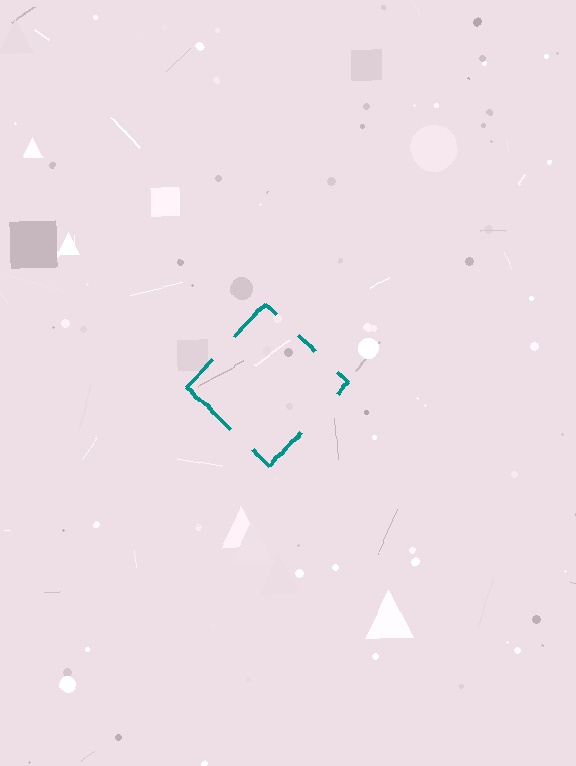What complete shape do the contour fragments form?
The contour fragments form a diamond.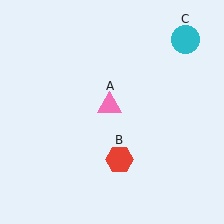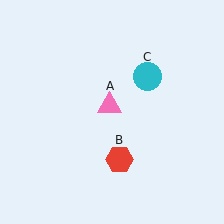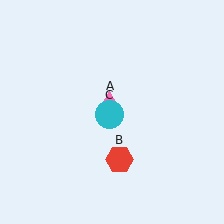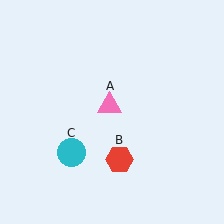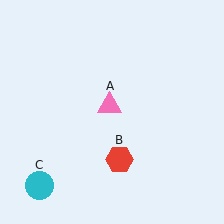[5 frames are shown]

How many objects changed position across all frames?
1 object changed position: cyan circle (object C).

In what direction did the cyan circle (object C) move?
The cyan circle (object C) moved down and to the left.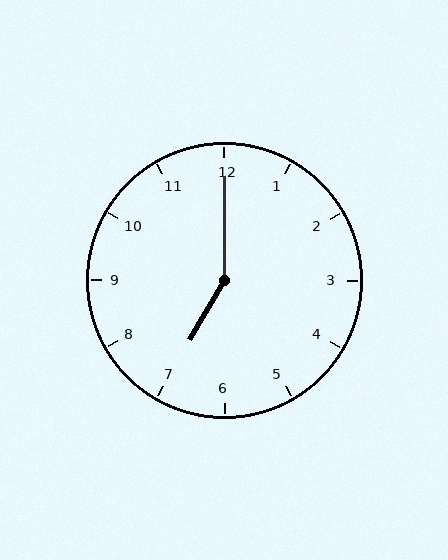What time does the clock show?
7:00.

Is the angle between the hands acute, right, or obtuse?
It is obtuse.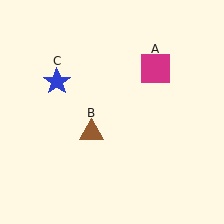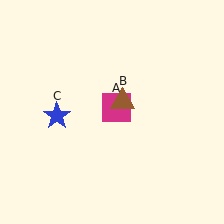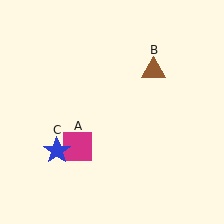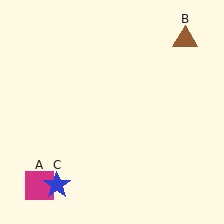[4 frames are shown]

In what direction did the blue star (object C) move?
The blue star (object C) moved down.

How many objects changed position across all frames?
3 objects changed position: magenta square (object A), brown triangle (object B), blue star (object C).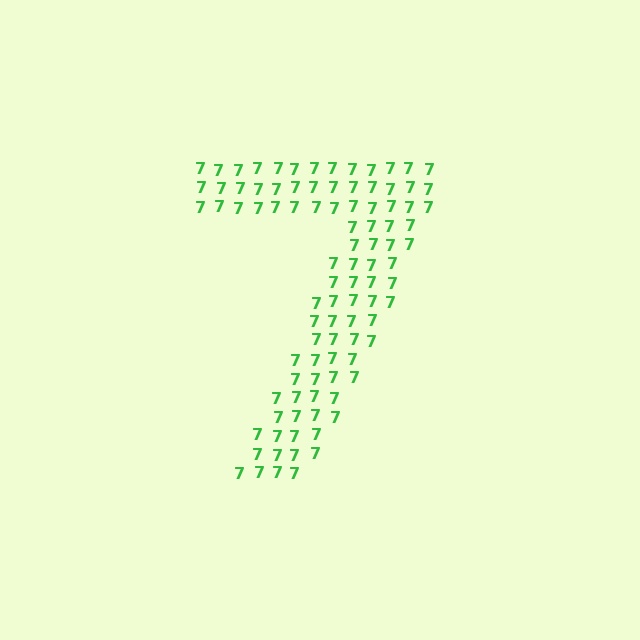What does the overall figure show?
The overall figure shows the digit 7.